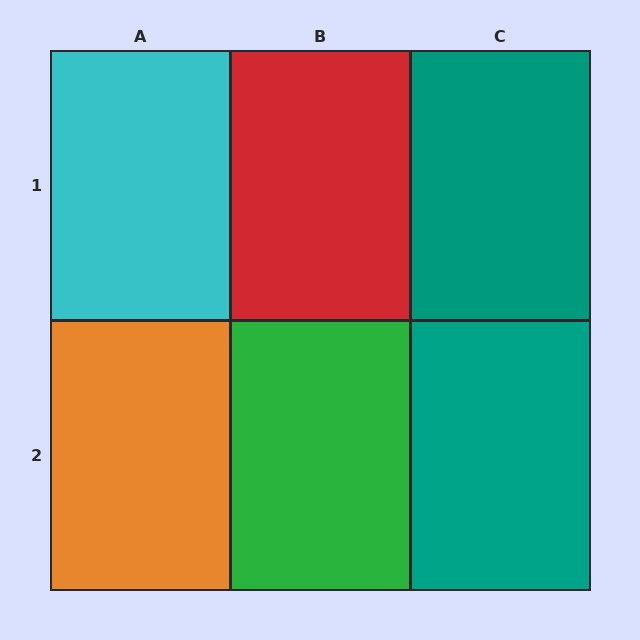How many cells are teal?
2 cells are teal.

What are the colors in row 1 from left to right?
Cyan, red, teal.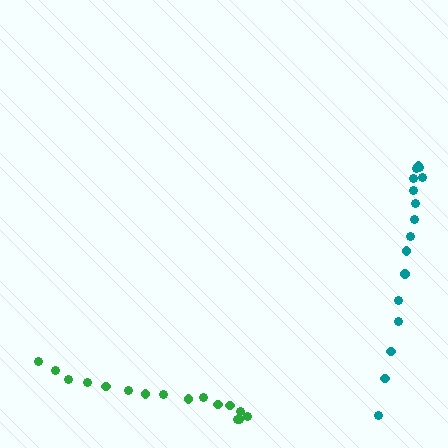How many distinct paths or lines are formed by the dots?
There are 2 distinct paths.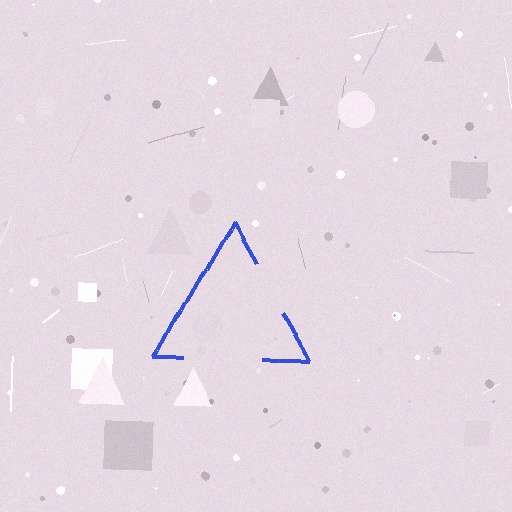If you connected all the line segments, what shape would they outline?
They would outline a triangle.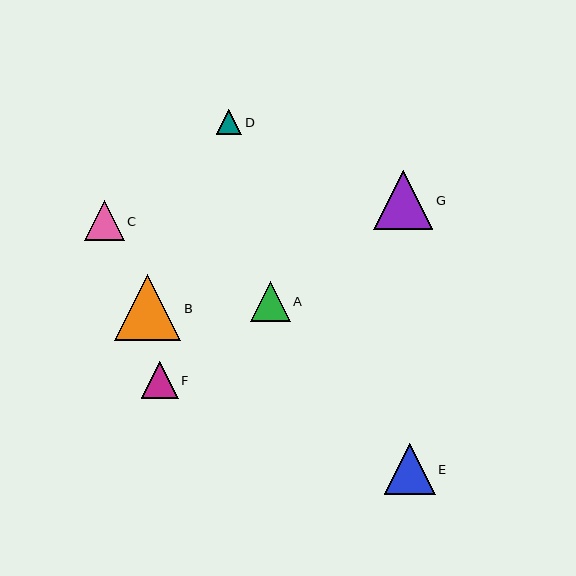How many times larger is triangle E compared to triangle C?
Triangle E is approximately 1.3 times the size of triangle C.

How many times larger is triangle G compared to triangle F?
Triangle G is approximately 1.6 times the size of triangle F.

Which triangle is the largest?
Triangle B is the largest with a size of approximately 66 pixels.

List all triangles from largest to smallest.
From largest to smallest: B, G, E, A, C, F, D.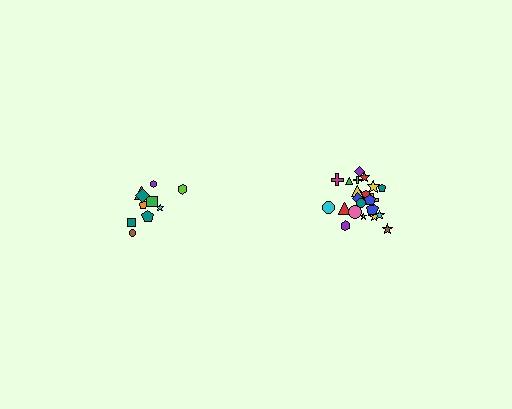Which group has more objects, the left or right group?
The right group.